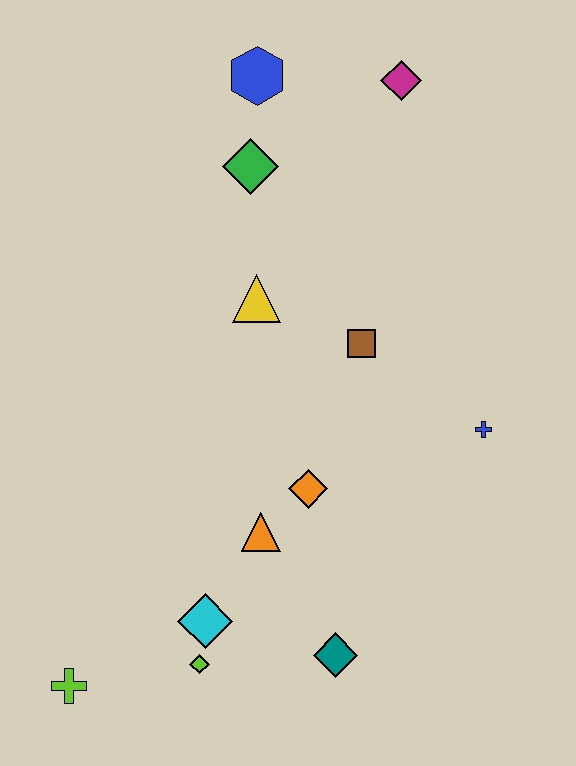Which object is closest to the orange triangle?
The orange diamond is closest to the orange triangle.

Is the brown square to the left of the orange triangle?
No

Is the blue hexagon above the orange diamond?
Yes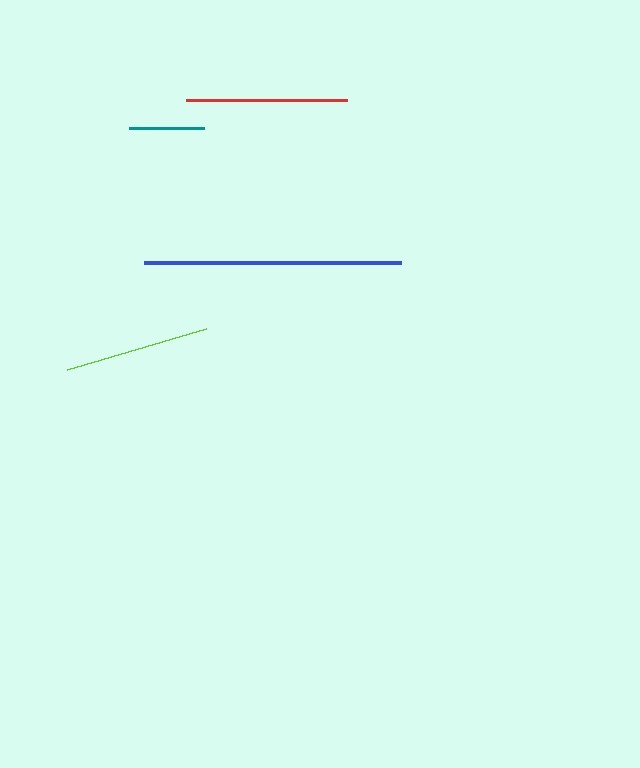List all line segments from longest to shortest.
From longest to shortest: blue, red, lime, teal.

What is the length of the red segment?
The red segment is approximately 161 pixels long.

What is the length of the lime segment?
The lime segment is approximately 145 pixels long.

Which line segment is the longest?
The blue line is the longest at approximately 257 pixels.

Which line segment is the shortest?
The teal line is the shortest at approximately 76 pixels.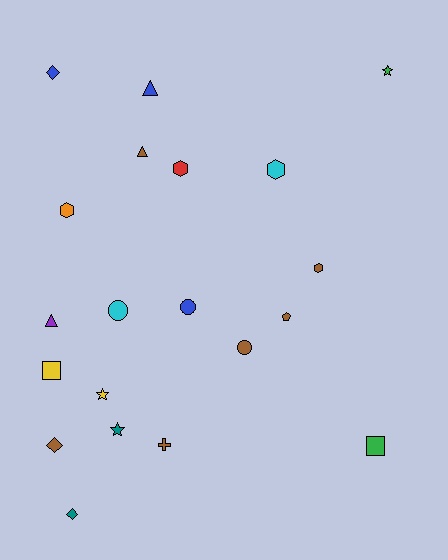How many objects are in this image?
There are 20 objects.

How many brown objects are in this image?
There are 6 brown objects.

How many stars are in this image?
There are 3 stars.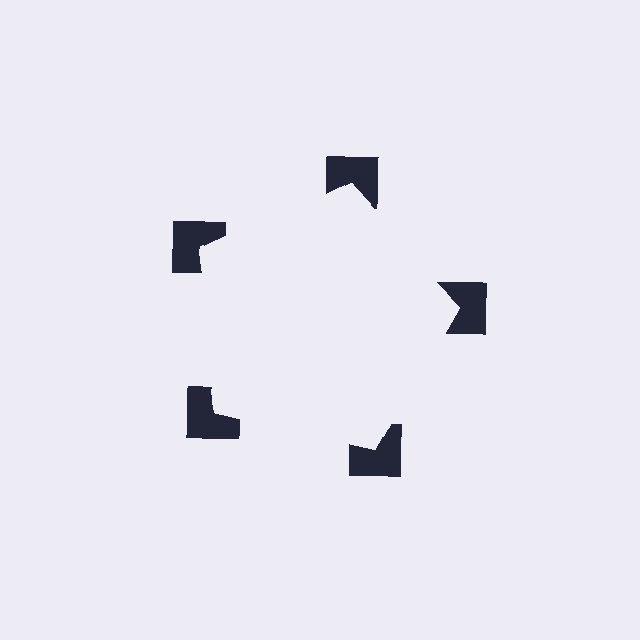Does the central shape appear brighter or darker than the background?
It typically appears slightly brighter than the background, even though no actual brightness change is drawn.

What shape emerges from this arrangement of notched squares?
An illusory pentagon — its edges are inferred from the aligned wedge cuts in the notched squares, not physically drawn.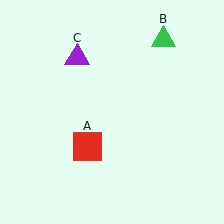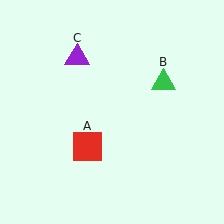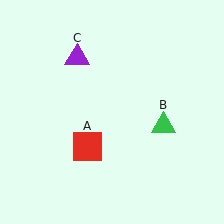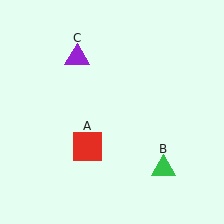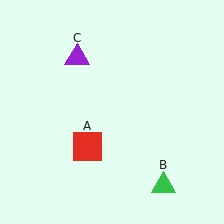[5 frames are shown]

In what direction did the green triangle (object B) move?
The green triangle (object B) moved down.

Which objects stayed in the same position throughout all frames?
Red square (object A) and purple triangle (object C) remained stationary.